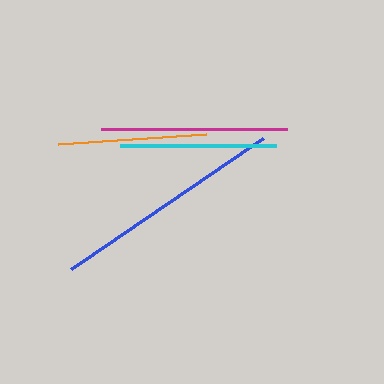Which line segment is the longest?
The blue line is the longest at approximately 232 pixels.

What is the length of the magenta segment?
The magenta segment is approximately 185 pixels long.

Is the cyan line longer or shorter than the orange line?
The cyan line is longer than the orange line.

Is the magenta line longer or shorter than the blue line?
The blue line is longer than the magenta line.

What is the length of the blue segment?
The blue segment is approximately 232 pixels long.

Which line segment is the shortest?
The orange line is the shortest at approximately 148 pixels.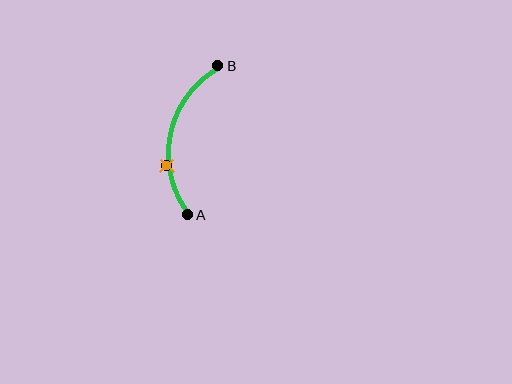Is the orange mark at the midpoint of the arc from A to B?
No. The orange mark lies on the arc but is closer to endpoint A. The arc midpoint would be at the point on the curve equidistant along the arc from both A and B.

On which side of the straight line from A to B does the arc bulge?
The arc bulges to the left of the straight line connecting A and B.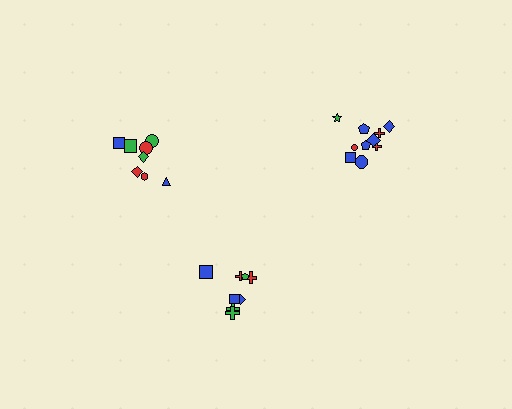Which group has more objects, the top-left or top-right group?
The top-right group.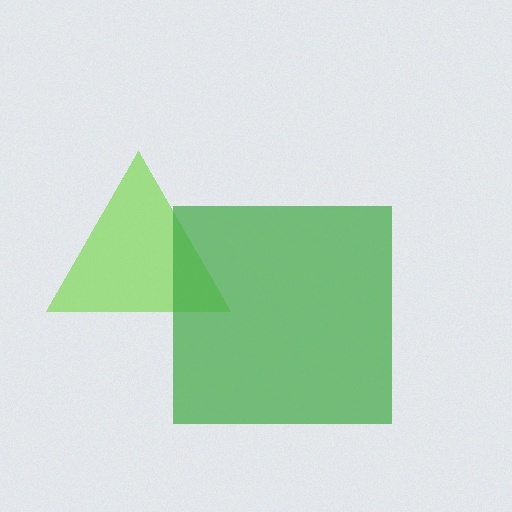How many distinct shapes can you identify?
There are 2 distinct shapes: a lime triangle, a green square.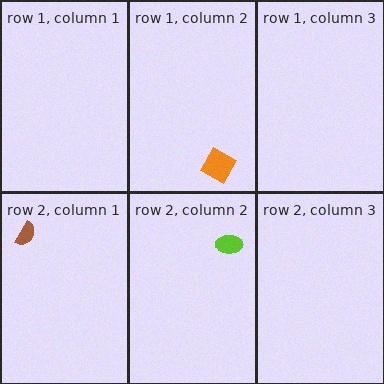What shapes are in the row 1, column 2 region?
The orange diamond.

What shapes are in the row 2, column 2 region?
The lime ellipse.